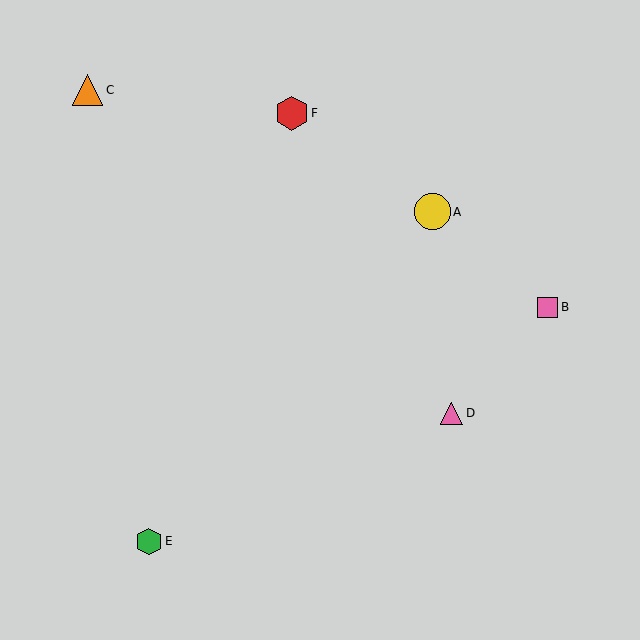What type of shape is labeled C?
Shape C is an orange triangle.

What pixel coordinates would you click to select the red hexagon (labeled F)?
Click at (292, 113) to select the red hexagon F.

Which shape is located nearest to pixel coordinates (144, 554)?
The green hexagon (labeled E) at (149, 541) is nearest to that location.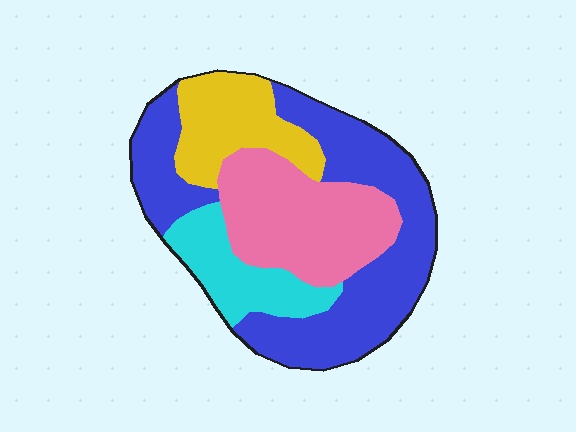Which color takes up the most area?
Blue, at roughly 45%.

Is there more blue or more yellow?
Blue.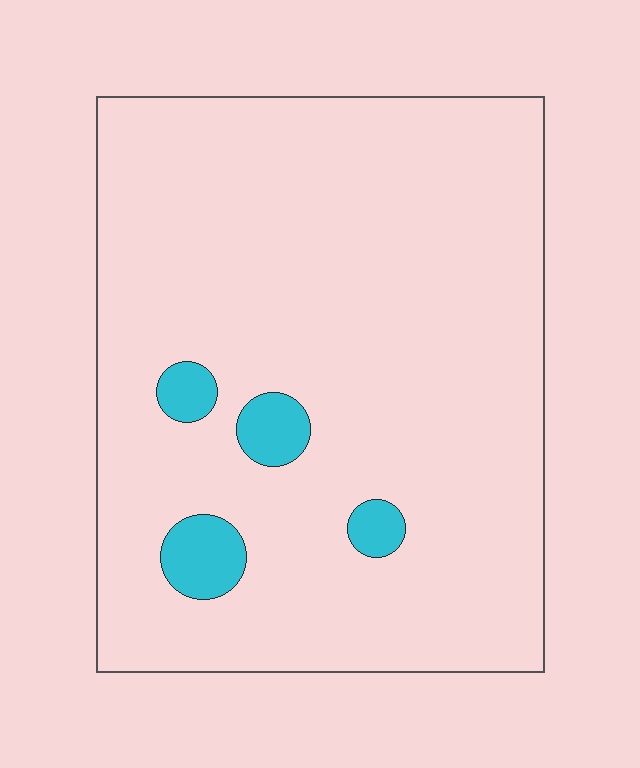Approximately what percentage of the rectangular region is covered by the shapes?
Approximately 5%.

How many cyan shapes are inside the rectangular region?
4.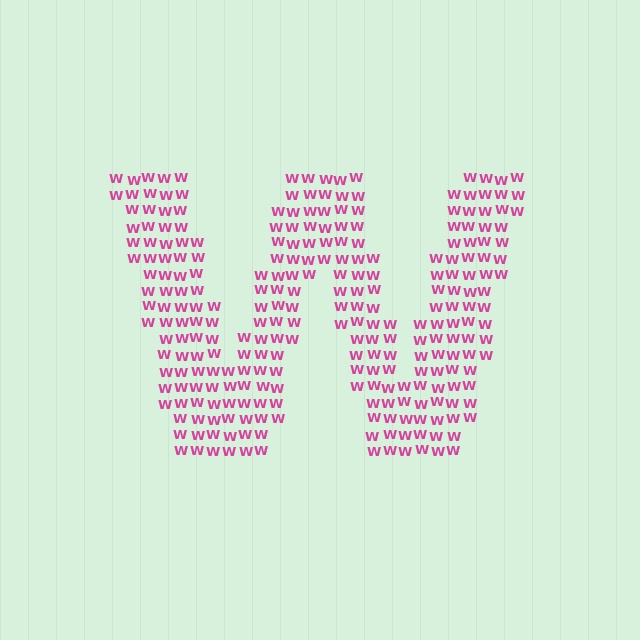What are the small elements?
The small elements are letter W's.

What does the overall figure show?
The overall figure shows the letter W.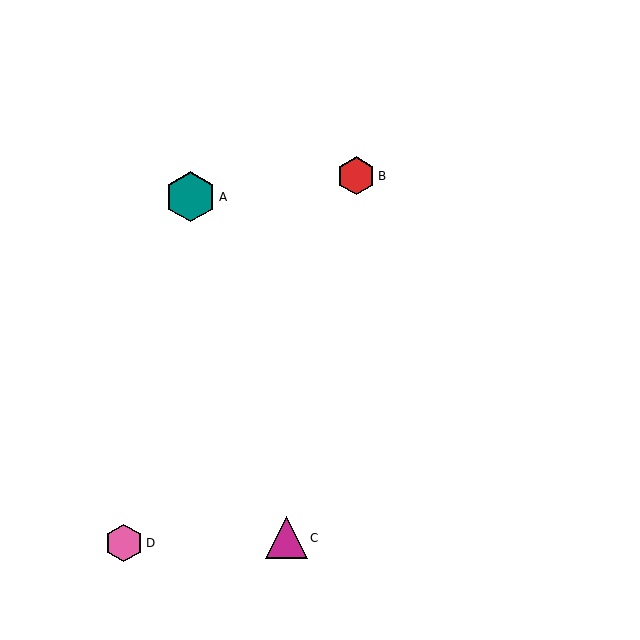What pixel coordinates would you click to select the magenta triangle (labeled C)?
Click at (286, 538) to select the magenta triangle C.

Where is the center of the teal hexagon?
The center of the teal hexagon is at (190, 197).